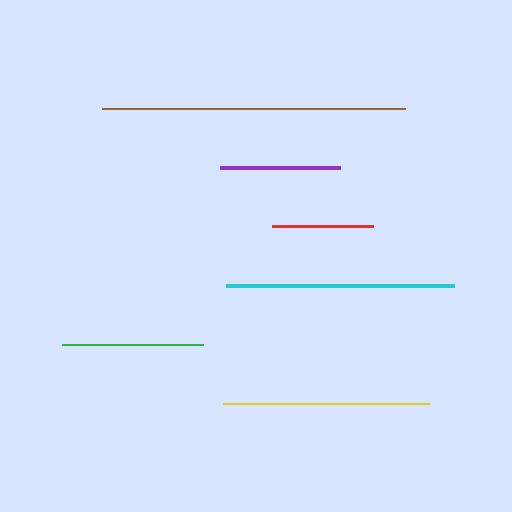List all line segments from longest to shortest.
From longest to shortest: brown, cyan, yellow, green, purple, red.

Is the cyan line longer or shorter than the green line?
The cyan line is longer than the green line.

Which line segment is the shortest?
The red line is the shortest at approximately 100 pixels.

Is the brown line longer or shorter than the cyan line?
The brown line is longer than the cyan line.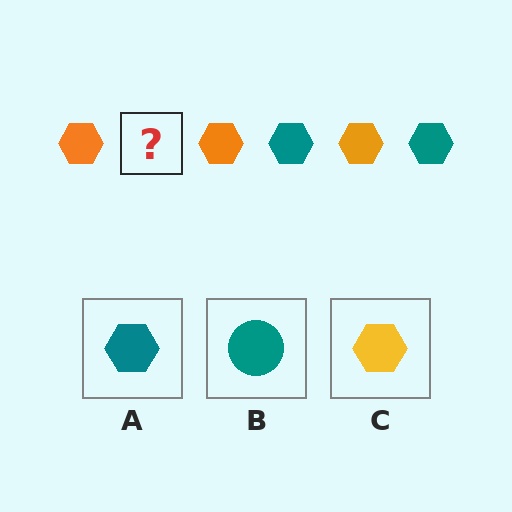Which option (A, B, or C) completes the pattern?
A.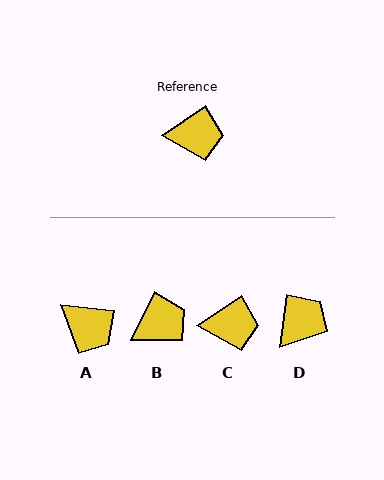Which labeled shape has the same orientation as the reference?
C.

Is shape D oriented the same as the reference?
No, it is off by about 48 degrees.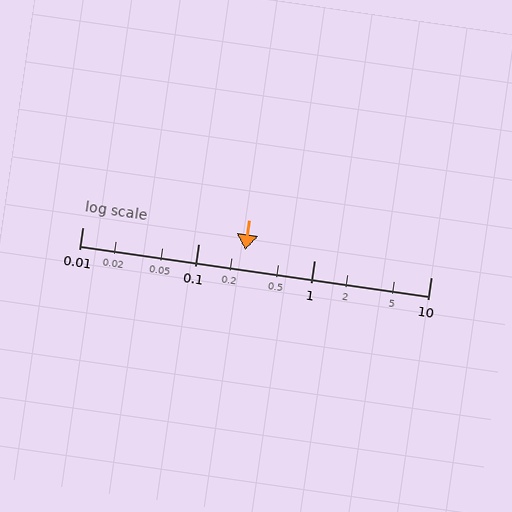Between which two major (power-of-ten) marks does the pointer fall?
The pointer is between 0.1 and 1.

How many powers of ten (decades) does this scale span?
The scale spans 3 decades, from 0.01 to 10.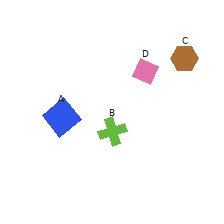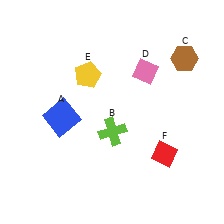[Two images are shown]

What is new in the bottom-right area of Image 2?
A red diamond (F) was added in the bottom-right area of Image 2.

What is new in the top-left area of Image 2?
A yellow pentagon (E) was added in the top-left area of Image 2.